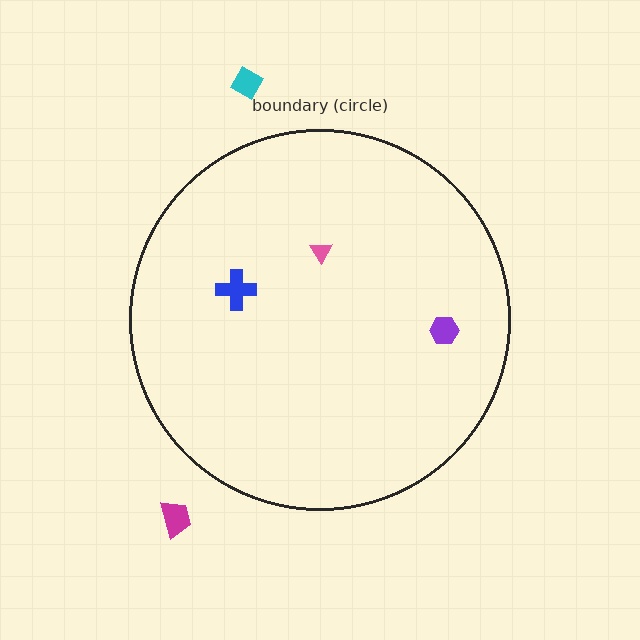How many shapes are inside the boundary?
3 inside, 2 outside.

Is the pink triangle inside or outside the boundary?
Inside.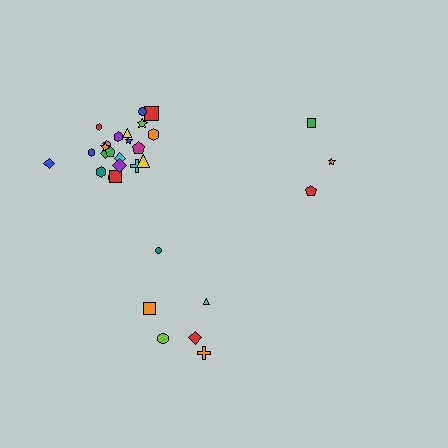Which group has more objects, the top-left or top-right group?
The top-left group.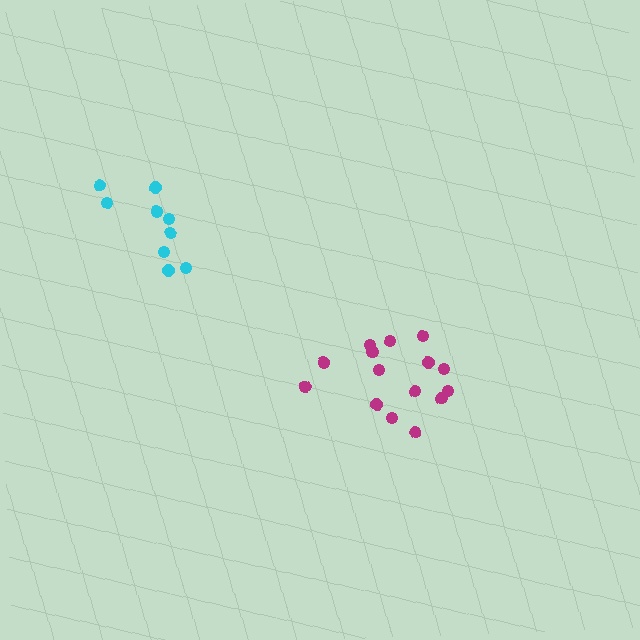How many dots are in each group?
Group 1: 9 dots, Group 2: 15 dots (24 total).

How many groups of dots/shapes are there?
There are 2 groups.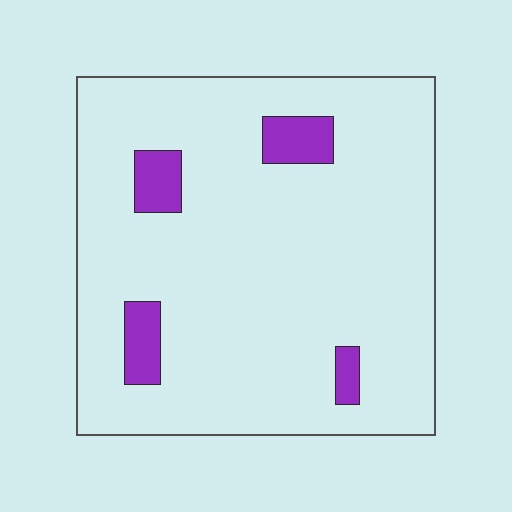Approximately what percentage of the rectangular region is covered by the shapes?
Approximately 10%.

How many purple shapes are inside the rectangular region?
4.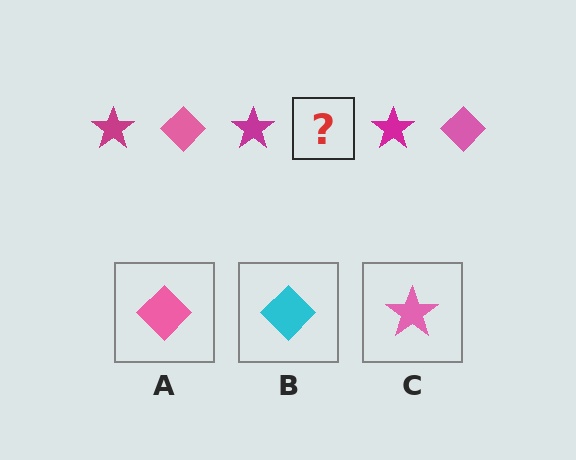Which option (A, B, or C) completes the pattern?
A.